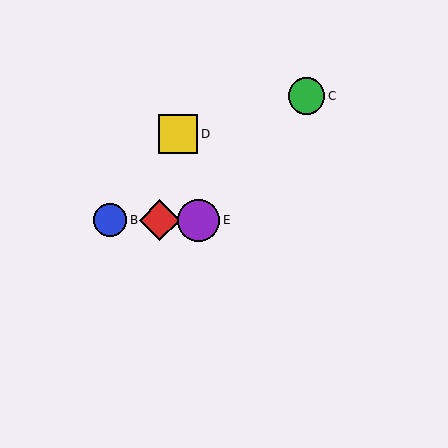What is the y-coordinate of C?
Object C is at y≈96.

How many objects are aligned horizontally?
3 objects (A, B, E) are aligned horizontally.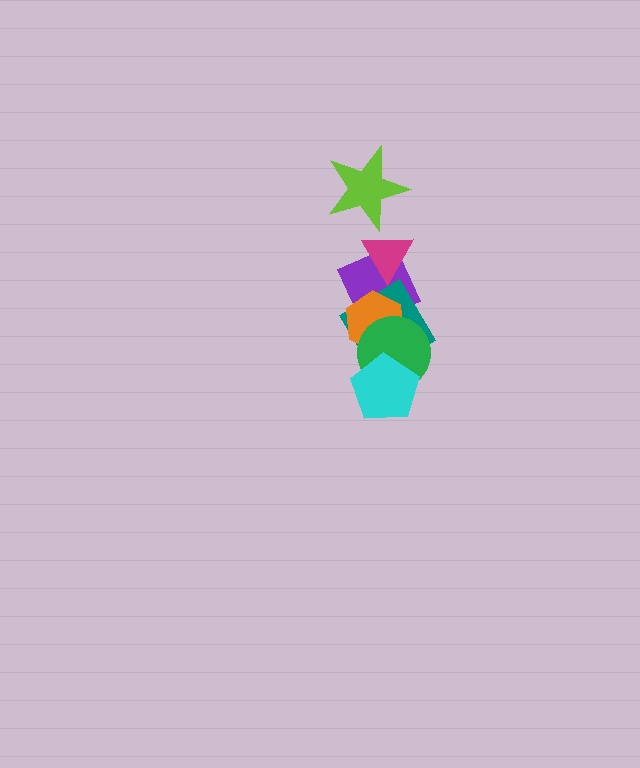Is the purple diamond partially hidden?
Yes, it is partially covered by another shape.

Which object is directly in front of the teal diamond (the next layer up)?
The orange hexagon is directly in front of the teal diamond.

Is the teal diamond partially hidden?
Yes, it is partially covered by another shape.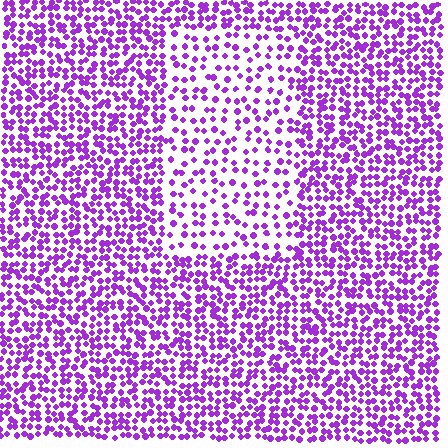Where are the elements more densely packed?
The elements are more densely packed outside the rectangle boundary.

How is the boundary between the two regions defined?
The boundary is defined by a change in element density (approximately 2.0x ratio). All elements are the same color, size, and shape.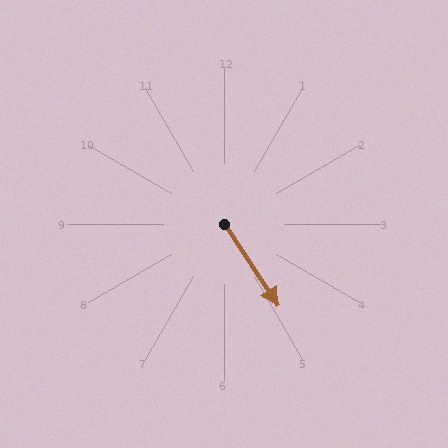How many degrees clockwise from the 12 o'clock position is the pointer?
Approximately 146 degrees.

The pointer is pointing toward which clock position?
Roughly 5 o'clock.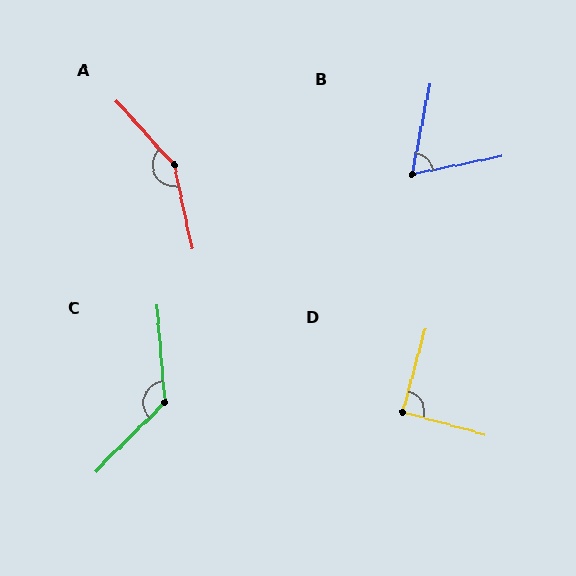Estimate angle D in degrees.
Approximately 90 degrees.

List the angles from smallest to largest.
B (68°), D (90°), C (130°), A (149°).